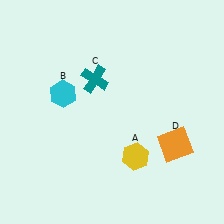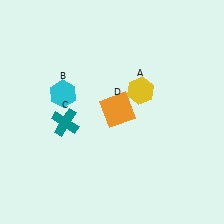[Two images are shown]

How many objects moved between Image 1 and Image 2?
3 objects moved between the two images.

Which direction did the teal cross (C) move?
The teal cross (C) moved down.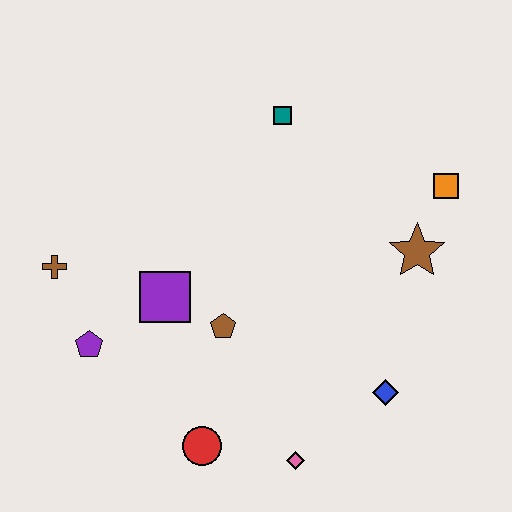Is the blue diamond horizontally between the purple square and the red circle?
No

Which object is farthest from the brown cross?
The orange square is farthest from the brown cross.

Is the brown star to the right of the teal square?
Yes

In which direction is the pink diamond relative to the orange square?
The pink diamond is below the orange square.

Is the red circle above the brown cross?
No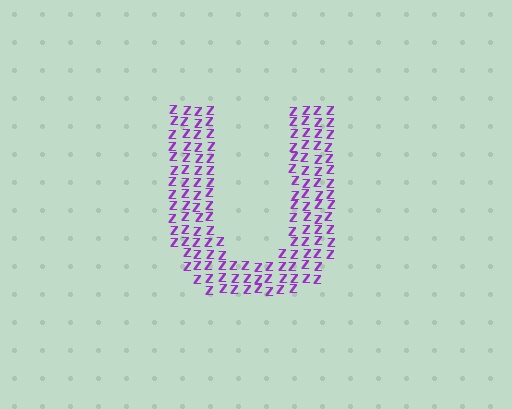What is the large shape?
The large shape is the letter U.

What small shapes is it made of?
It is made of small letter Z's.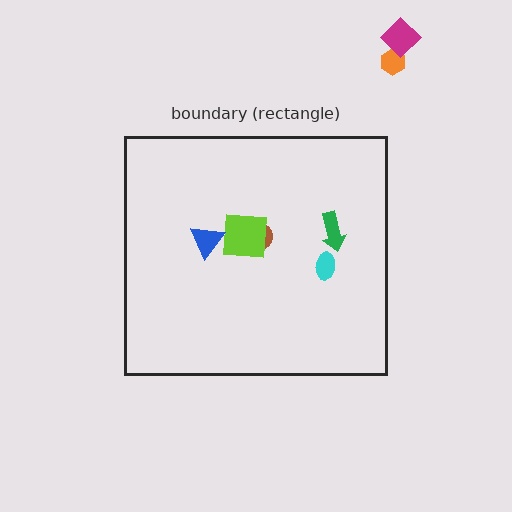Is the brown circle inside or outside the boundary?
Inside.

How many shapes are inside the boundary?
5 inside, 2 outside.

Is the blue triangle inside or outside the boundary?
Inside.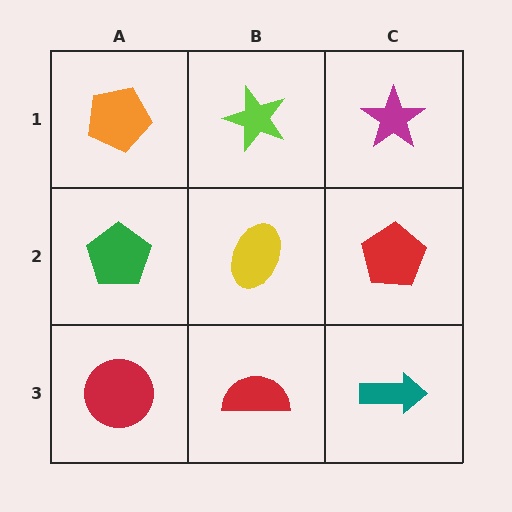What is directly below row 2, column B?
A red semicircle.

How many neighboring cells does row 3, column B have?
3.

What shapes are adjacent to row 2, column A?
An orange pentagon (row 1, column A), a red circle (row 3, column A), a yellow ellipse (row 2, column B).